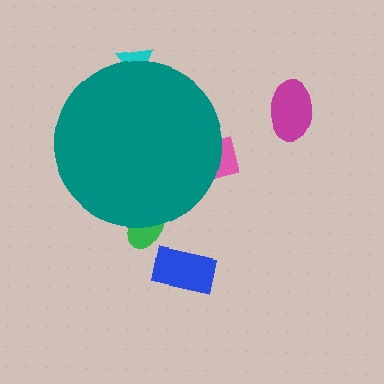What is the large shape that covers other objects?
A teal circle.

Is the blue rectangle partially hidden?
No, the blue rectangle is fully visible.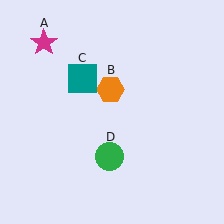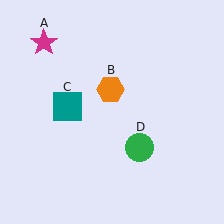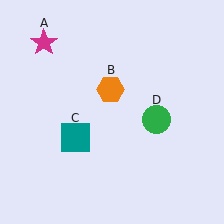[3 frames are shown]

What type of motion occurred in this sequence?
The teal square (object C), green circle (object D) rotated counterclockwise around the center of the scene.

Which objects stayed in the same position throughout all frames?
Magenta star (object A) and orange hexagon (object B) remained stationary.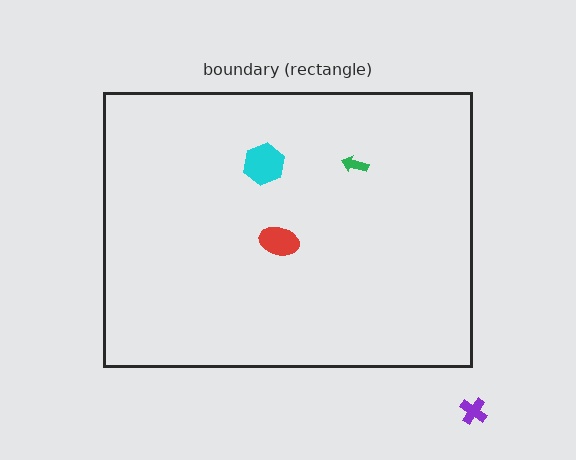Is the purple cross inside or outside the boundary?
Outside.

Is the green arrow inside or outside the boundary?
Inside.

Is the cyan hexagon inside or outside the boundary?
Inside.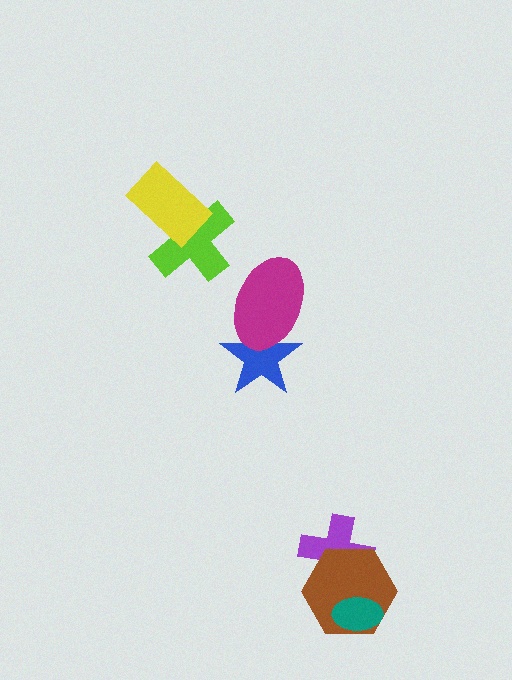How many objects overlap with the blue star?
1 object overlaps with the blue star.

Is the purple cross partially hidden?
Yes, it is partially covered by another shape.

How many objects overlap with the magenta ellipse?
1 object overlaps with the magenta ellipse.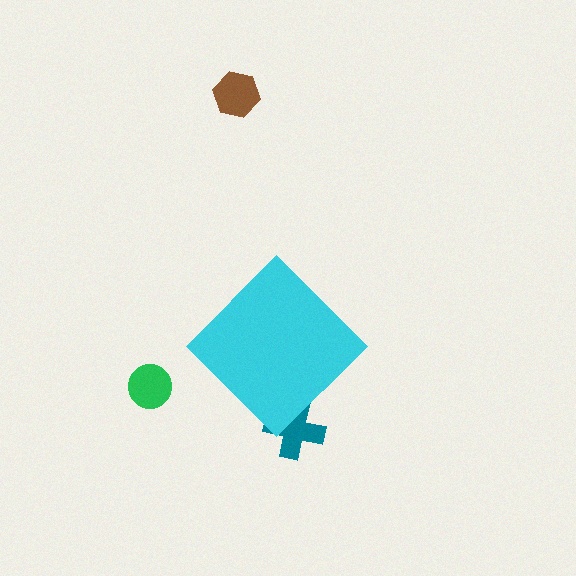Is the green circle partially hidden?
No, the green circle is fully visible.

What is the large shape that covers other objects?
A cyan diamond.